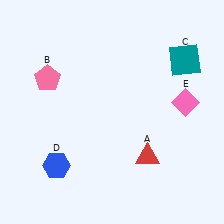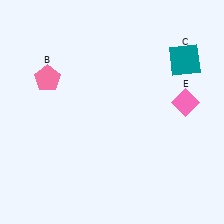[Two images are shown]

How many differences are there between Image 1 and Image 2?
There are 2 differences between the two images.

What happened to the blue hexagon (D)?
The blue hexagon (D) was removed in Image 2. It was in the bottom-left area of Image 1.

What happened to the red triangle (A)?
The red triangle (A) was removed in Image 2. It was in the bottom-right area of Image 1.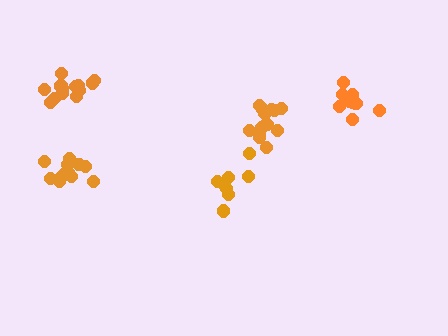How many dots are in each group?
Group 1: 8 dots, Group 2: 13 dots, Group 3: 14 dots, Group 4: 9 dots, Group 5: 14 dots (58 total).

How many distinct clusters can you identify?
There are 5 distinct clusters.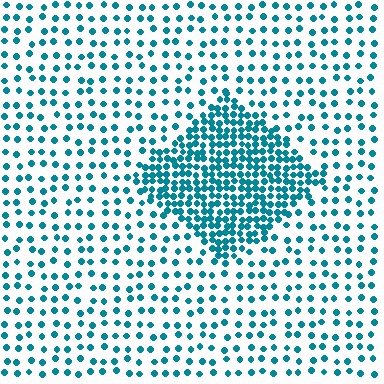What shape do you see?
I see a diamond.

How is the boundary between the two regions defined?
The boundary is defined by a change in element density (approximately 2.7x ratio). All elements are the same color, size, and shape.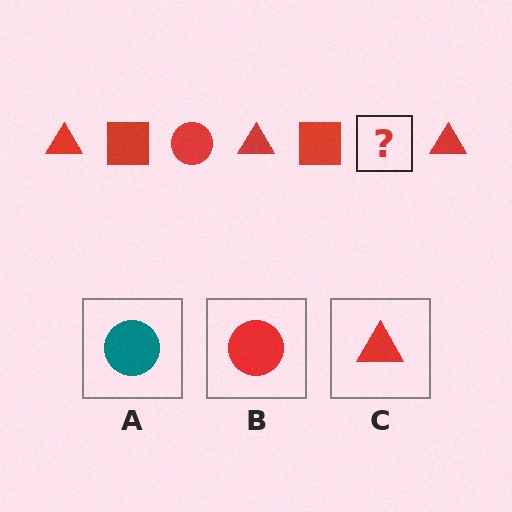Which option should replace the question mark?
Option B.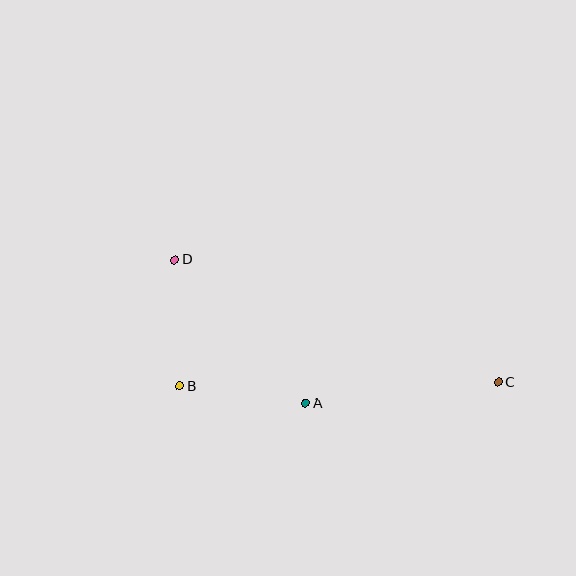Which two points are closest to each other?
Points B and D are closest to each other.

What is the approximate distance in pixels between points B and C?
The distance between B and C is approximately 319 pixels.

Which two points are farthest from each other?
Points C and D are farthest from each other.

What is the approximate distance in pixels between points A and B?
The distance between A and B is approximately 127 pixels.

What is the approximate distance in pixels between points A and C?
The distance between A and C is approximately 194 pixels.